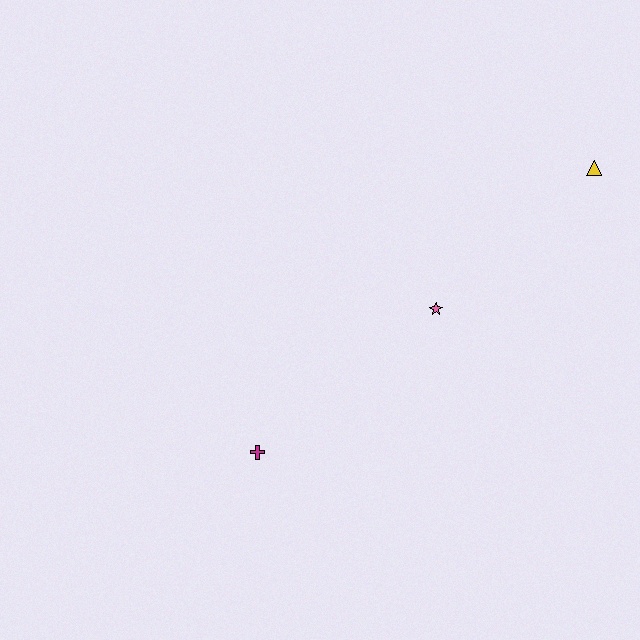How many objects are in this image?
There are 3 objects.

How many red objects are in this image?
There are no red objects.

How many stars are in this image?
There is 1 star.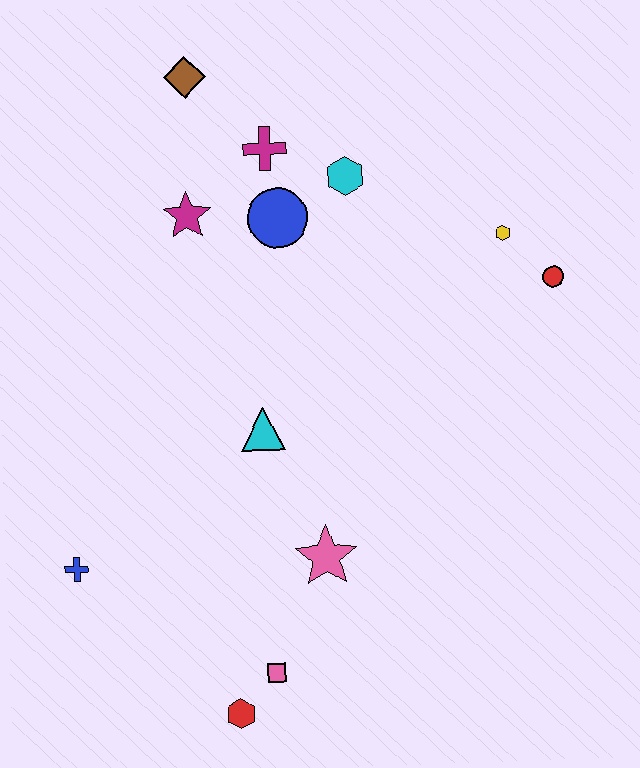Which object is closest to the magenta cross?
The blue circle is closest to the magenta cross.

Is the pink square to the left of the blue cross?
No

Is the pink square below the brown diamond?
Yes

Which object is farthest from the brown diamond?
The red hexagon is farthest from the brown diamond.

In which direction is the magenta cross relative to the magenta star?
The magenta cross is to the right of the magenta star.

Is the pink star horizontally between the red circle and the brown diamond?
Yes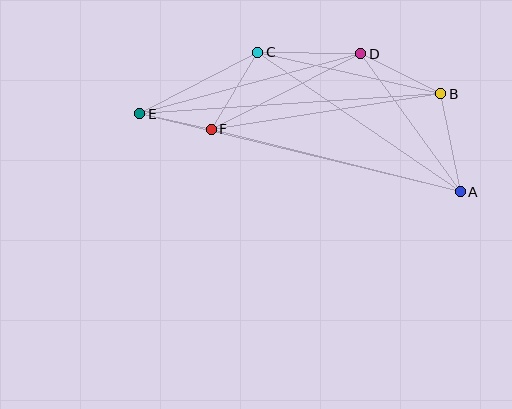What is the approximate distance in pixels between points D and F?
The distance between D and F is approximately 168 pixels.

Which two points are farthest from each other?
Points A and E are farthest from each other.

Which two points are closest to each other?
Points E and F are closest to each other.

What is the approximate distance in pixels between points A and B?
The distance between A and B is approximately 100 pixels.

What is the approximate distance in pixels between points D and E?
The distance between D and E is approximately 229 pixels.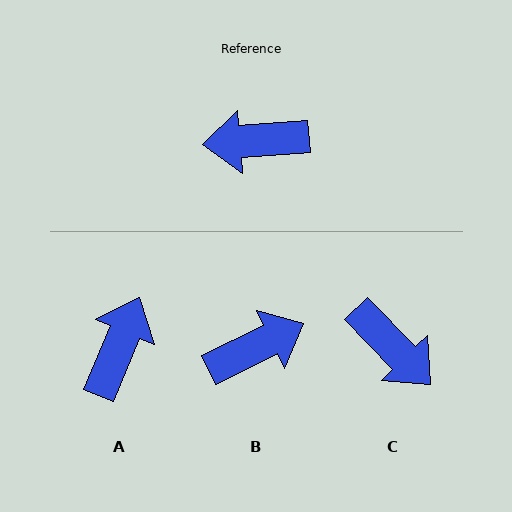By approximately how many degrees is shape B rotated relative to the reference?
Approximately 158 degrees clockwise.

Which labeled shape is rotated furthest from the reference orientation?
B, about 158 degrees away.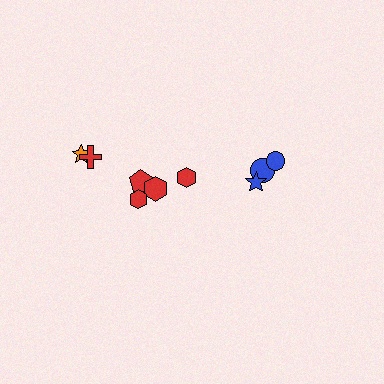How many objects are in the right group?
There are 3 objects.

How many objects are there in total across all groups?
There are 9 objects.